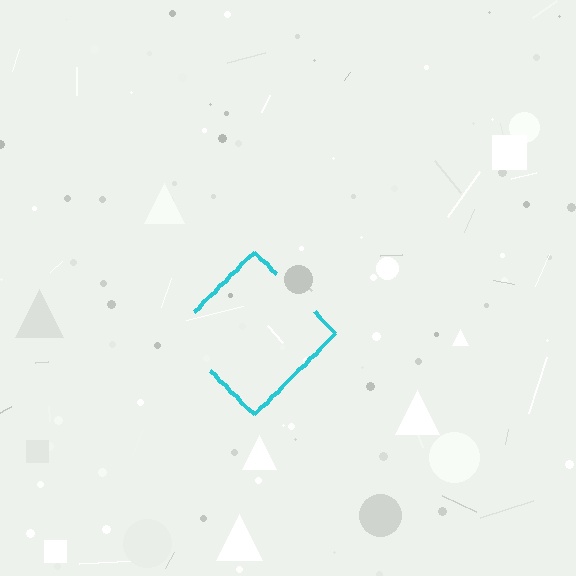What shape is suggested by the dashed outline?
The dashed outline suggests a diamond.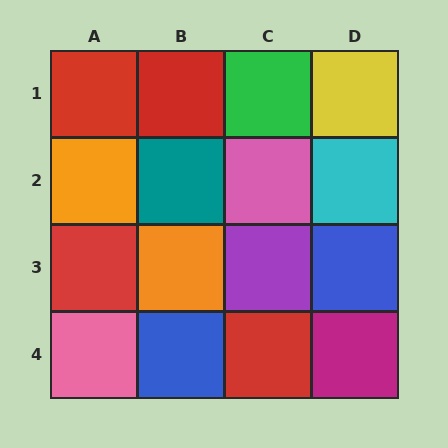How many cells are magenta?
1 cell is magenta.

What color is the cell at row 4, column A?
Pink.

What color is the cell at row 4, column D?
Magenta.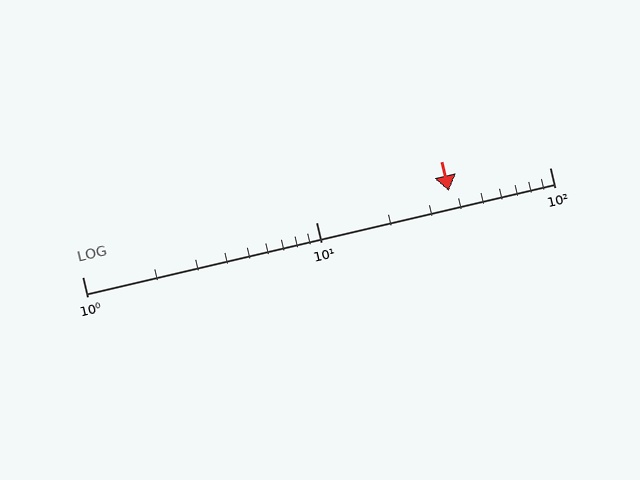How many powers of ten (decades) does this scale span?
The scale spans 2 decades, from 1 to 100.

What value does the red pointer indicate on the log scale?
The pointer indicates approximately 37.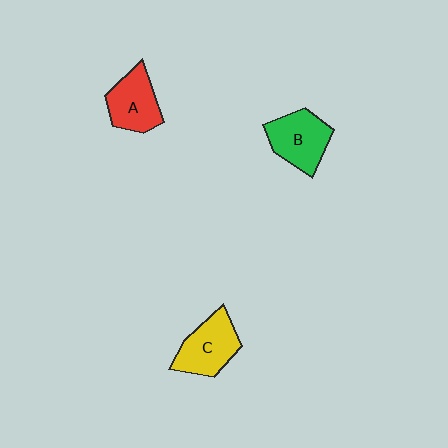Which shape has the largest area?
Shape B (green).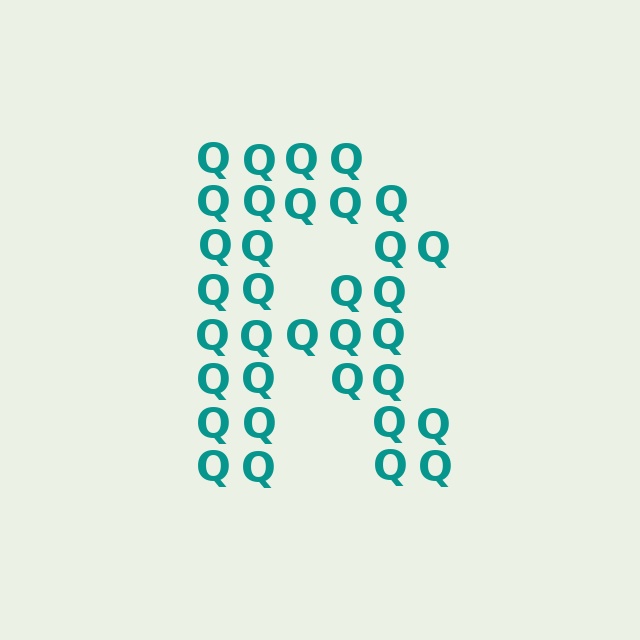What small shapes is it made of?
It is made of small letter Q's.